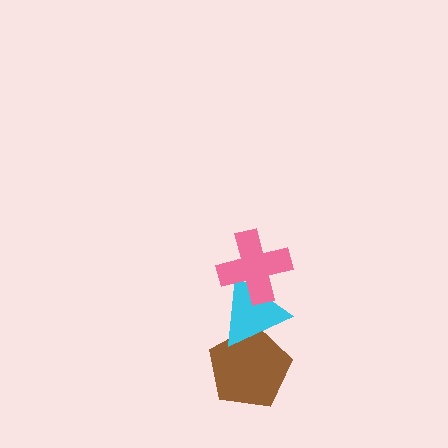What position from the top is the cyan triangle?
The cyan triangle is 2nd from the top.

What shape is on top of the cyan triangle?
The pink cross is on top of the cyan triangle.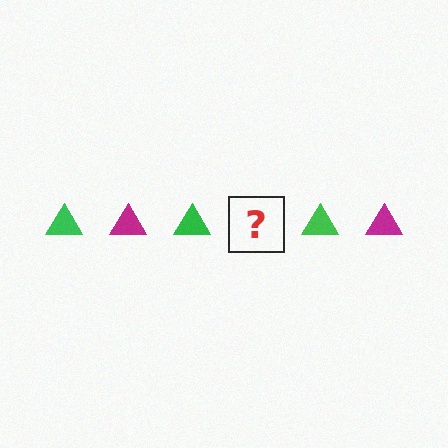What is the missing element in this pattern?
The missing element is a magenta triangle.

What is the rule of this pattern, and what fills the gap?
The rule is that the pattern cycles through green, magenta triangles. The gap should be filled with a magenta triangle.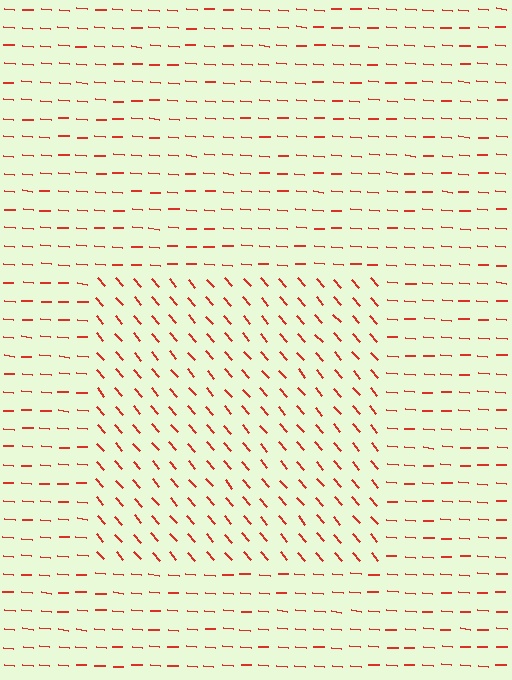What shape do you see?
I see a rectangle.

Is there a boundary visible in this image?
Yes, there is a texture boundary formed by a change in line orientation.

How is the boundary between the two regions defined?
The boundary is defined purely by a change in line orientation (approximately 45 degrees difference). All lines are the same color and thickness.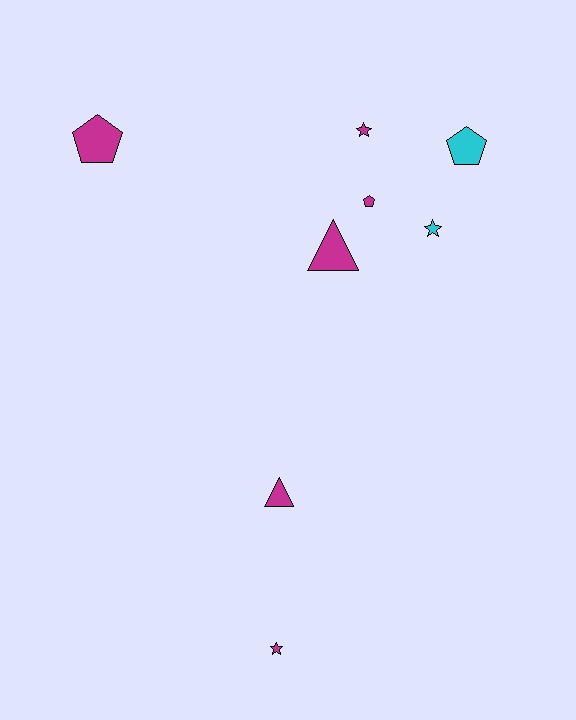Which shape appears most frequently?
Pentagon, with 3 objects.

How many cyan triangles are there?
There are no cyan triangles.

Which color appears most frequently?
Magenta, with 6 objects.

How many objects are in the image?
There are 8 objects.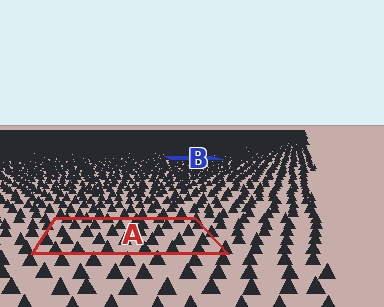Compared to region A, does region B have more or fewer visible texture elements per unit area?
Region B has more texture elements per unit area — they are packed more densely because it is farther away.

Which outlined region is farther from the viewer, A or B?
Region B is farther from the viewer — the texture elements inside it appear smaller and more densely packed.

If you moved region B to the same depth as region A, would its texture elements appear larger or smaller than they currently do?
They would appear larger. At a closer depth, the same texture elements are projected at a bigger on-screen size.